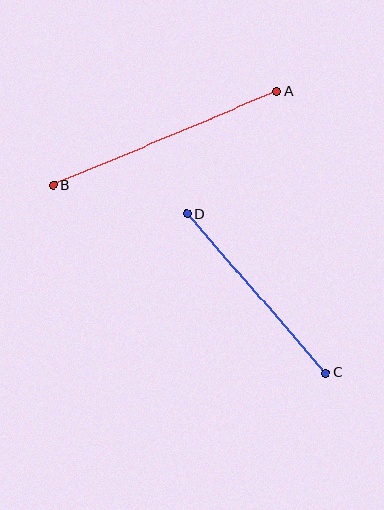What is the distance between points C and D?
The distance is approximately 211 pixels.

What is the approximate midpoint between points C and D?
The midpoint is at approximately (256, 293) pixels.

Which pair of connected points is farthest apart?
Points A and B are farthest apart.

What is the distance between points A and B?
The distance is approximately 242 pixels.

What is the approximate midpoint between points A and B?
The midpoint is at approximately (165, 138) pixels.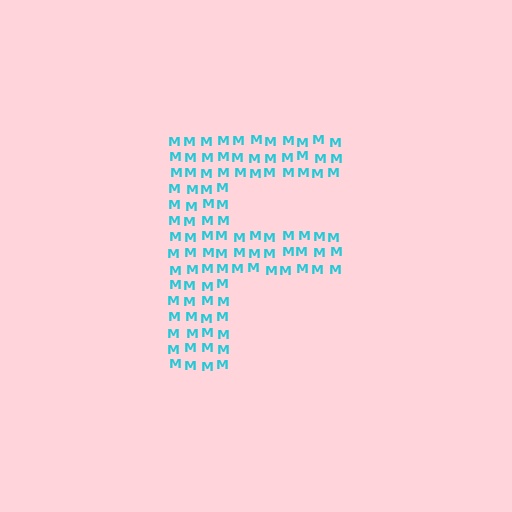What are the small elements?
The small elements are letter M's.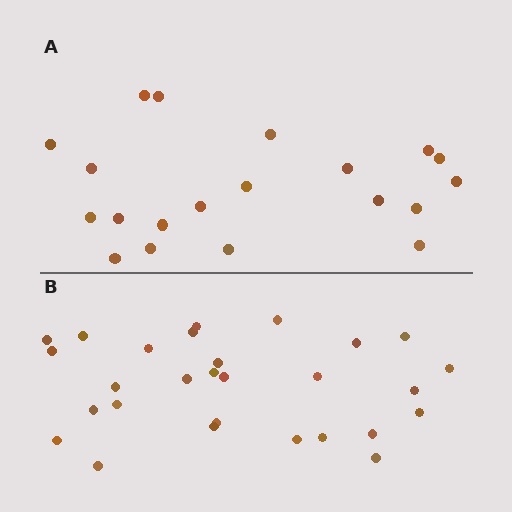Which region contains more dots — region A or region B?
Region B (the bottom region) has more dots.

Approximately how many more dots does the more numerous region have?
Region B has roughly 8 or so more dots than region A.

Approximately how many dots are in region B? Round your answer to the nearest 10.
About 30 dots. (The exact count is 28, which rounds to 30.)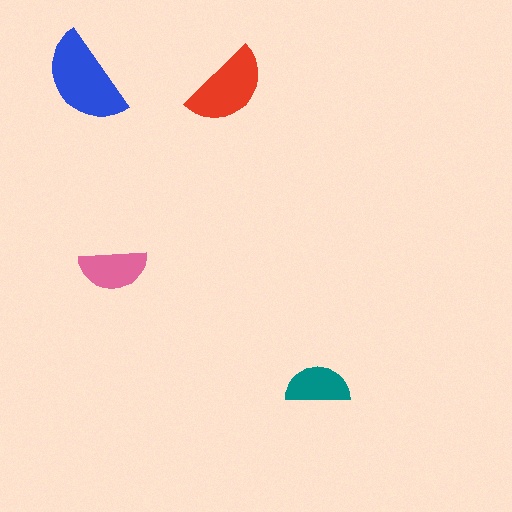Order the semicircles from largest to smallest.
the blue one, the red one, the pink one, the teal one.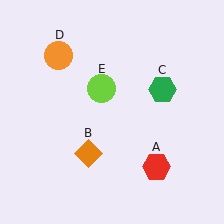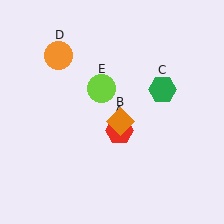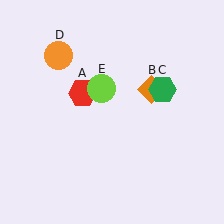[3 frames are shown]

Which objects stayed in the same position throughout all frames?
Green hexagon (object C) and orange circle (object D) and lime circle (object E) remained stationary.